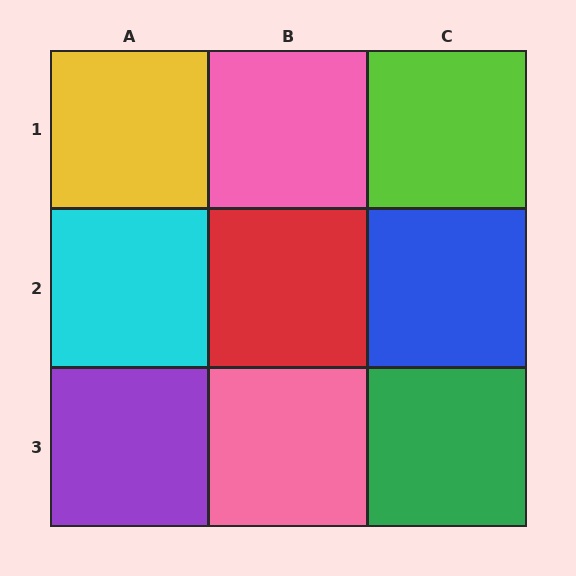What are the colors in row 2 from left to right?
Cyan, red, blue.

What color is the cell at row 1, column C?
Lime.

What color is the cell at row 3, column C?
Green.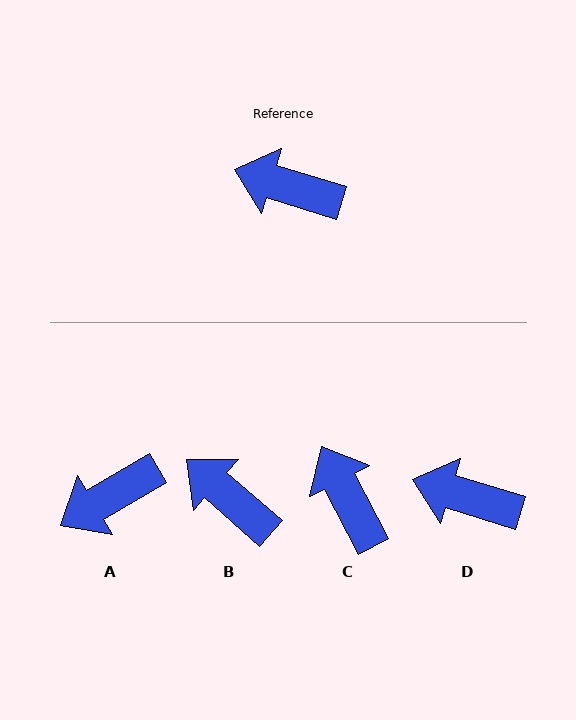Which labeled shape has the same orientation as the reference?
D.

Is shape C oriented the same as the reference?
No, it is off by about 45 degrees.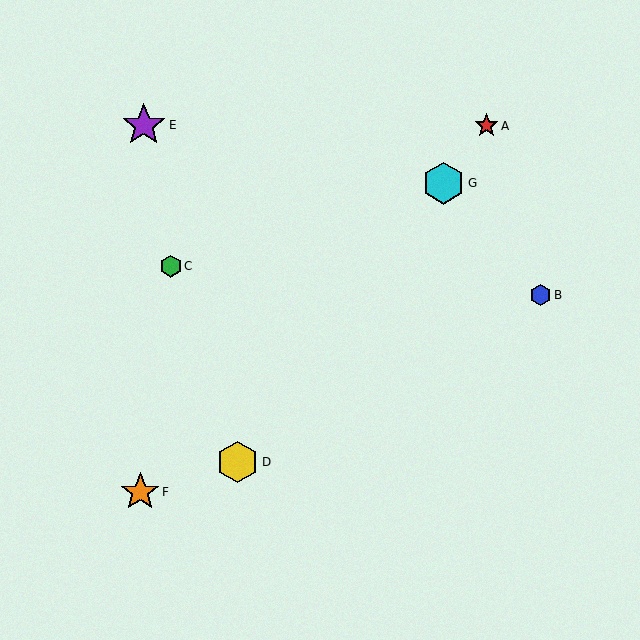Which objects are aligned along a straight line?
Objects A, D, G are aligned along a straight line.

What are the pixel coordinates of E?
Object E is at (144, 125).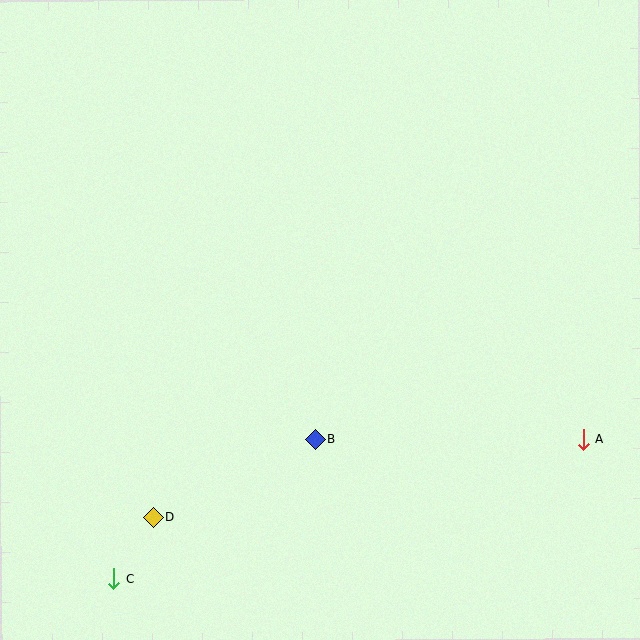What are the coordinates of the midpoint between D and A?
The midpoint between D and A is at (368, 478).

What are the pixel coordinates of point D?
Point D is at (154, 517).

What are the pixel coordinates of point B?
Point B is at (315, 440).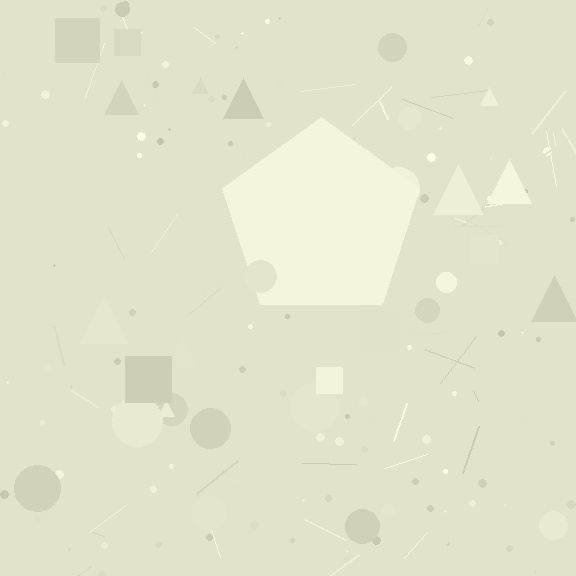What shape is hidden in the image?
A pentagon is hidden in the image.